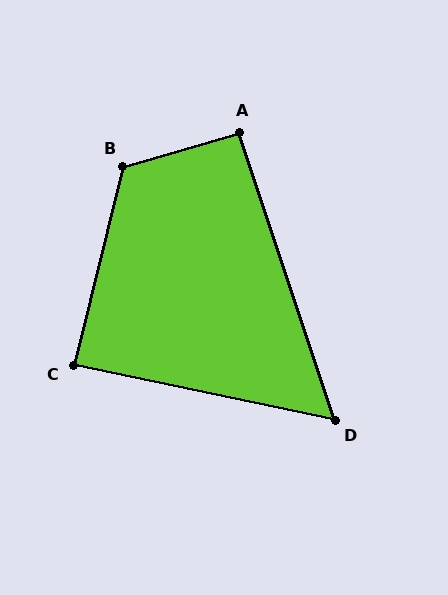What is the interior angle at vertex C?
Approximately 88 degrees (approximately right).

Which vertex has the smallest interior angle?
D, at approximately 60 degrees.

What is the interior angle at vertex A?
Approximately 92 degrees (approximately right).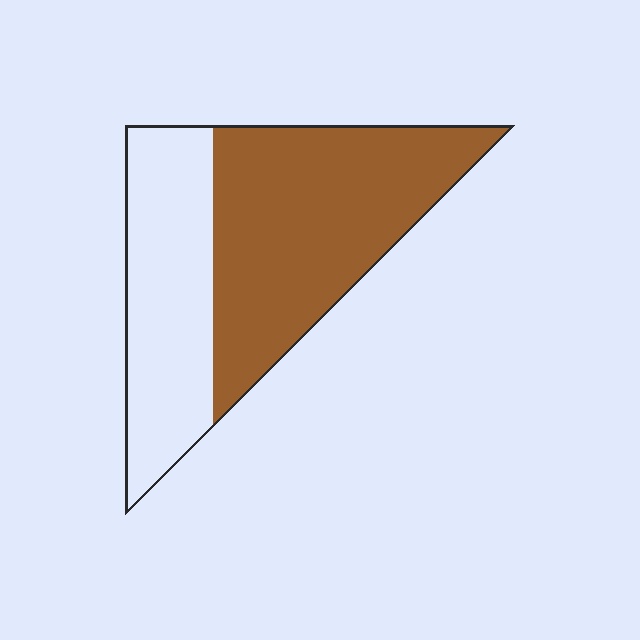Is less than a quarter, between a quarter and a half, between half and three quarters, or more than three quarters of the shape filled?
Between half and three quarters.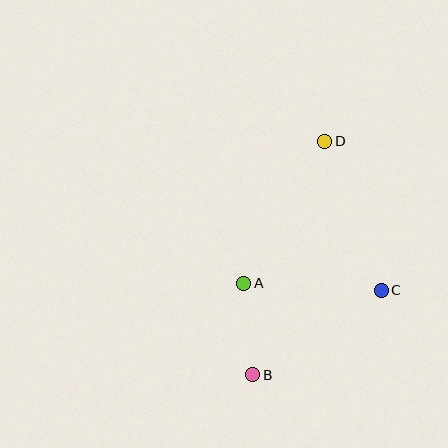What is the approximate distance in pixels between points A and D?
The distance between A and D is approximately 164 pixels.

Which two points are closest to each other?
Points A and B are closest to each other.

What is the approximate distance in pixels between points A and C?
The distance between A and C is approximately 138 pixels.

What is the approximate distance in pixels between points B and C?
The distance between B and C is approximately 154 pixels.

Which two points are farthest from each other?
Points B and D are farthest from each other.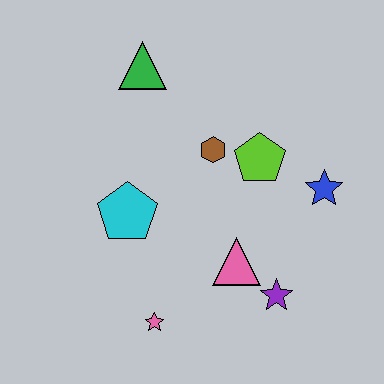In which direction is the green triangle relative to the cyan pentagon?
The green triangle is above the cyan pentagon.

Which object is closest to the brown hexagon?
The lime pentagon is closest to the brown hexagon.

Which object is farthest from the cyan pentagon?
The blue star is farthest from the cyan pentagon.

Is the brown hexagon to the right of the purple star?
No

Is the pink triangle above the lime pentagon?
No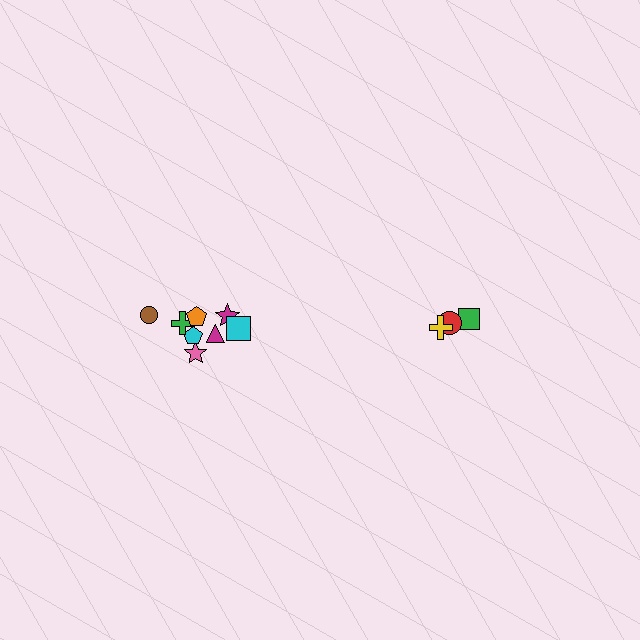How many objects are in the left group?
There are 8 objects.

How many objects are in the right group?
There are 3 objects.